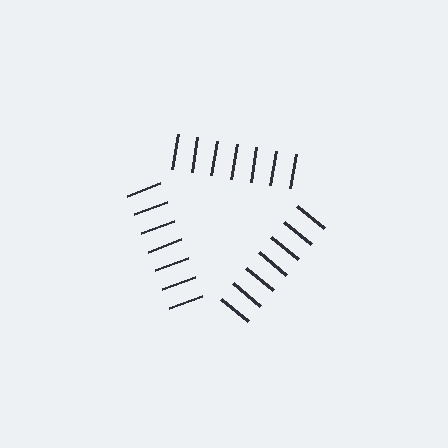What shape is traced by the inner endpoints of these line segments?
An illusory triangle — the line segments terminate on its edges but no continuous stroke is drawn.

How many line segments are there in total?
21 — 7 along each of the 3 edges.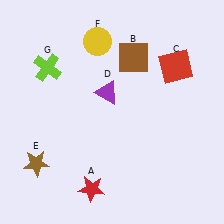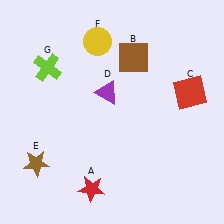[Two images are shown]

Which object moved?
The red square (C) moved down.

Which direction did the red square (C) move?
The red square (C) moved down.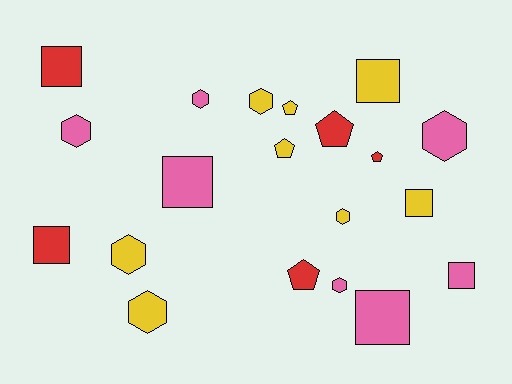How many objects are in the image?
There are 20 objects.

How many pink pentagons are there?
There are no pink pentagons.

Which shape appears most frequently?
Hexagon, with 8 objects.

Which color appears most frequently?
Yellow, with 8 objects.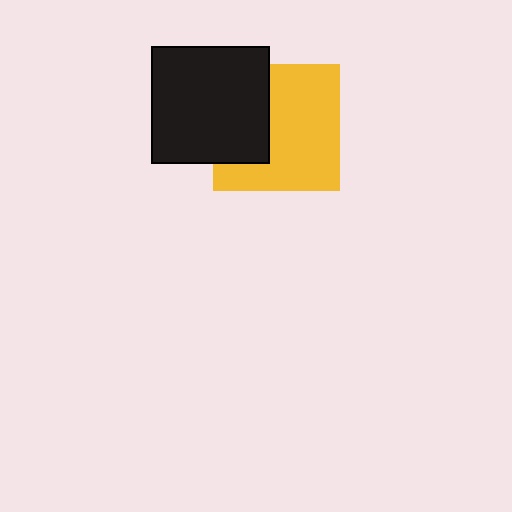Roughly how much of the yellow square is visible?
Most of it is visible (roughly 65%).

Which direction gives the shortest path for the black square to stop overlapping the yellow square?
Moving left gives the shortest separation.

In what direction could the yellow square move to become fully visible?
The yellow square could move right. That would shift it out from behind the black square entirely.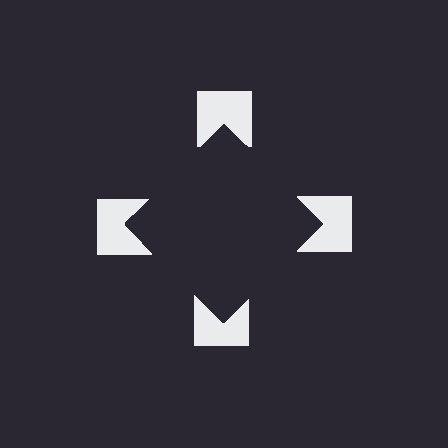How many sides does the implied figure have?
4 sides.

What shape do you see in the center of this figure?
An illusory square — its edges are inferred from the aligned wedge cuts in the notched squares, not physically drawn.